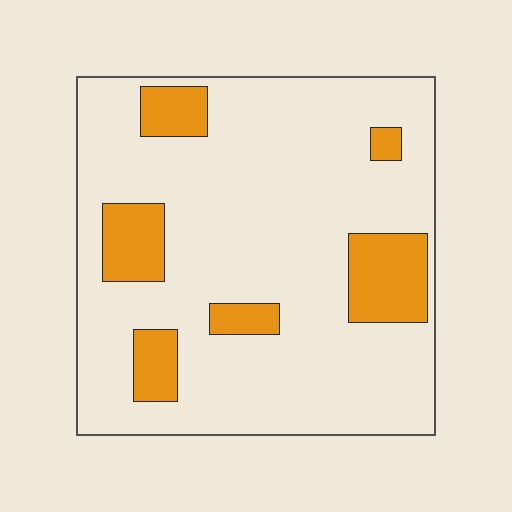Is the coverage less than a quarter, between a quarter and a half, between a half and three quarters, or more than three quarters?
Less than a quarter.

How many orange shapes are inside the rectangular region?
6.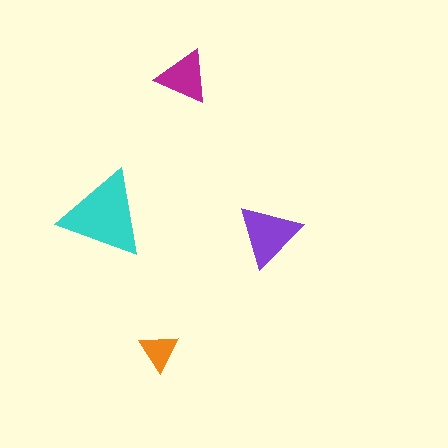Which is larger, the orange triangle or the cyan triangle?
The cyan one.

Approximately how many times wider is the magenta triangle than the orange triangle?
About 1.5 times wider.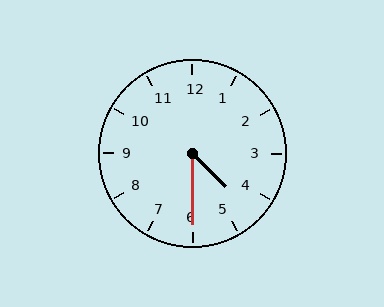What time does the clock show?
4:30.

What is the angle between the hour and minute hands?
Approximately 45 degrees.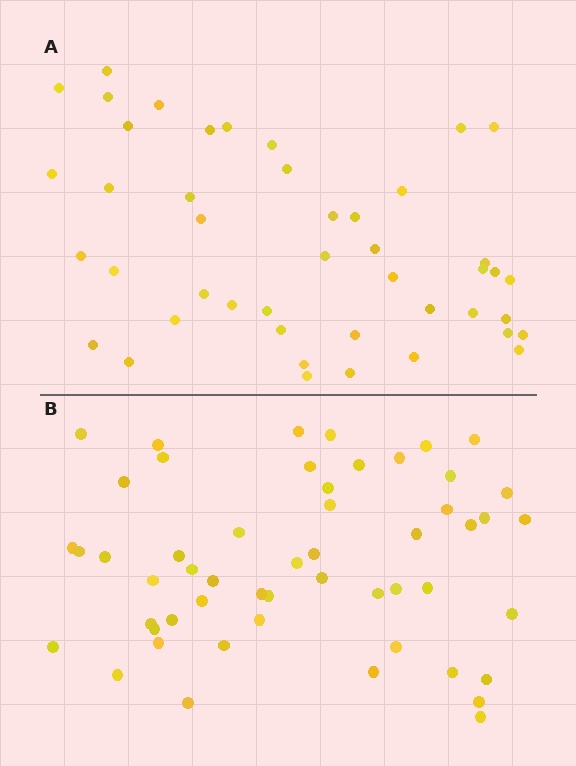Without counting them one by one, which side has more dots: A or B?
Region B (the bottom region) has more dots.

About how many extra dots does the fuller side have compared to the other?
Region B has roughly 8 or so more dots than region A.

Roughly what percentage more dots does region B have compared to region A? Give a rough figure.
About 20% more.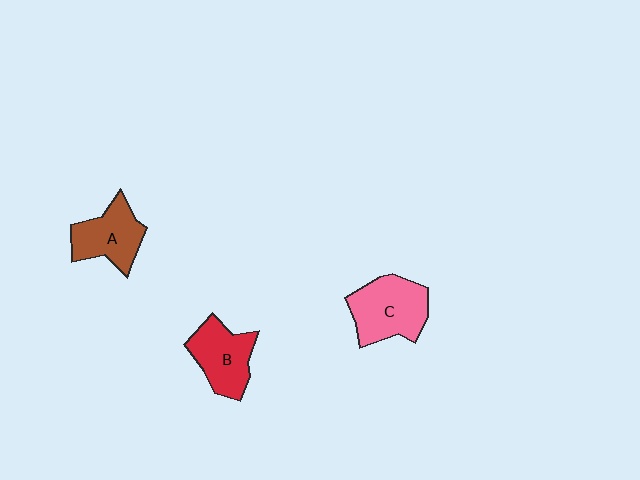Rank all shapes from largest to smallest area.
From largest to smallest: C (pink), B (red), A (brown).